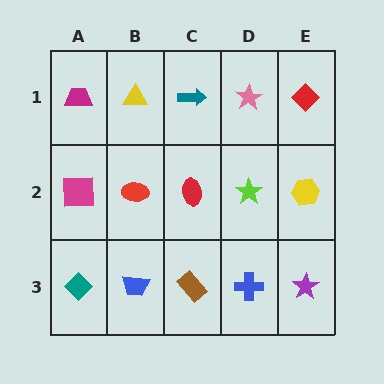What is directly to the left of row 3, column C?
A blue trapezoid.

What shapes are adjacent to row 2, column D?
A pink star (row 1, column D), a blue cross (row 3, column D), a red ellipse (row 2, column C), a yellow hexagon (row 2, column E).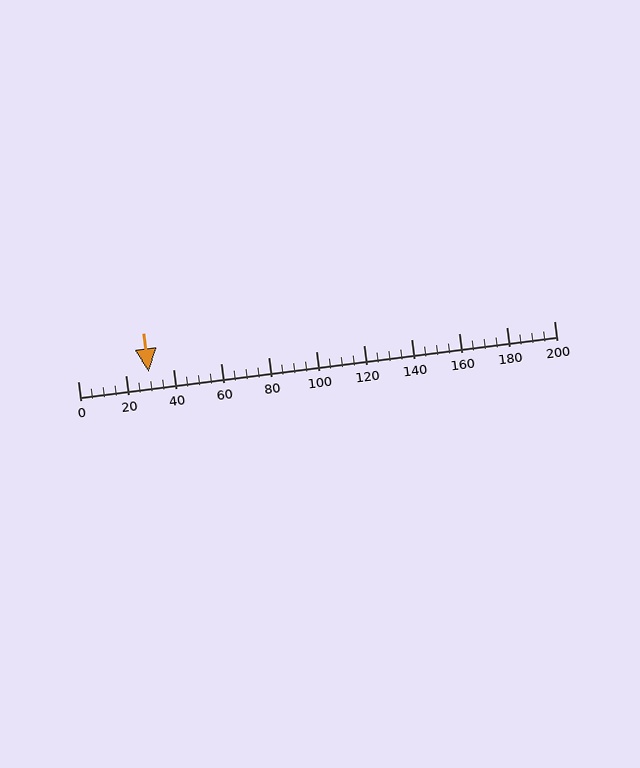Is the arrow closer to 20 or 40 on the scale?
The arrow is closer to 20.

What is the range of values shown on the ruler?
The ruler shows values from 0 to 200.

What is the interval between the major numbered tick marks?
The major tick marks are spaced 20 units apart.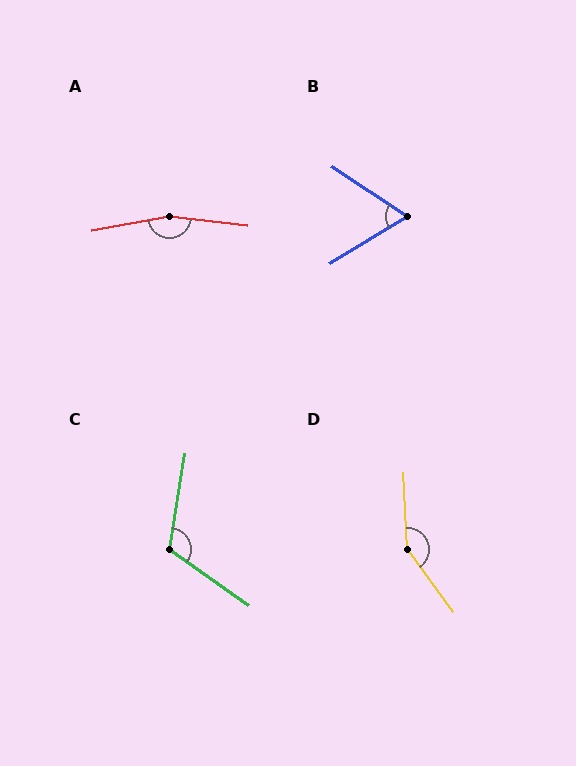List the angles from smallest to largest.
B (65°), C (116°), D (146°), A (163°).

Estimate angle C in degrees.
Approximately 116 degrees.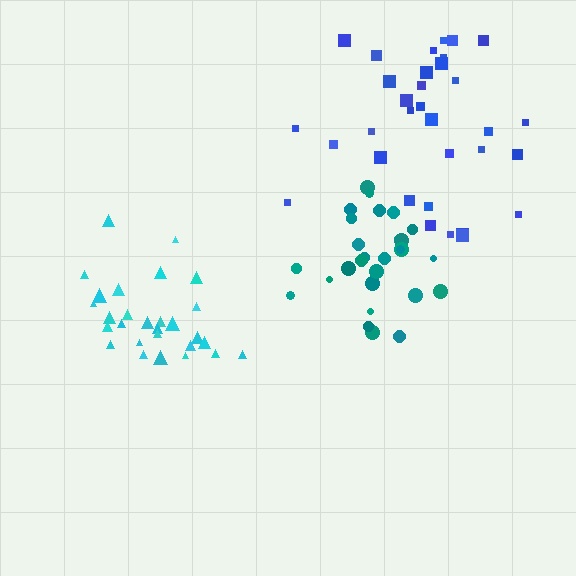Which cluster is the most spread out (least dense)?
Blue.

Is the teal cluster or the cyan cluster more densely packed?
Teal.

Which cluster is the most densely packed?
Teal.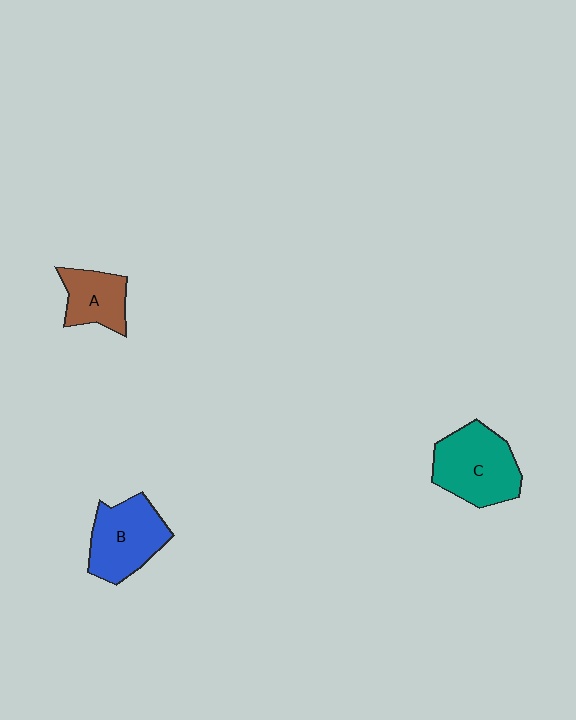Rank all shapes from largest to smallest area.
From largest to smallest: C (teal), B (blue), A (brown).